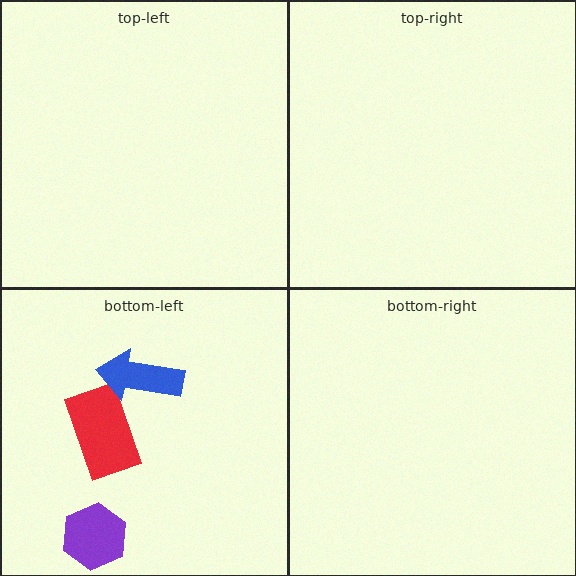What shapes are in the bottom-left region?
The purple hexagon, the red rectangle, the blue arrow.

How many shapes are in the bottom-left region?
3.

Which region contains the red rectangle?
The bottom-left region.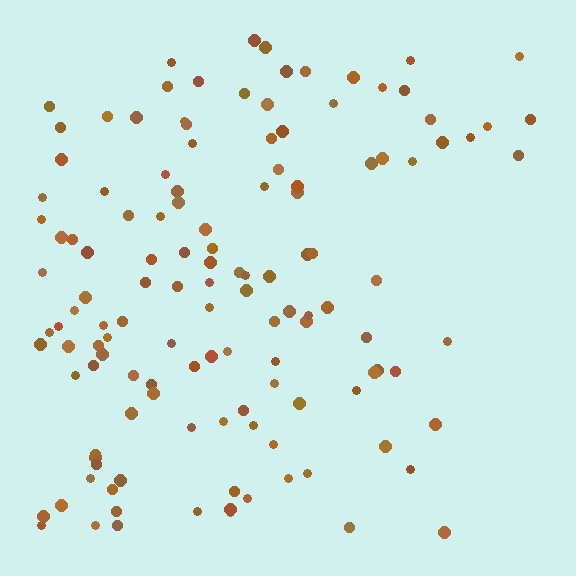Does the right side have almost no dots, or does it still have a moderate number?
Still a moderate number, just noticeably fewer than the left.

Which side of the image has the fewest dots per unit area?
The right.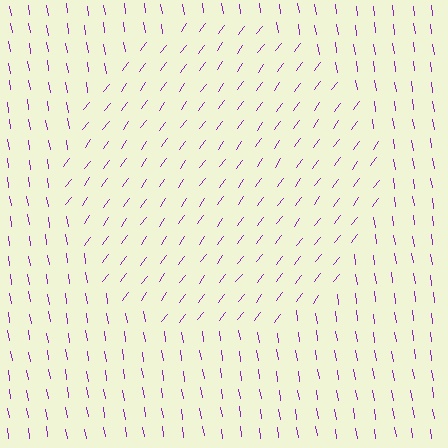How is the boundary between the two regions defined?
The boundary is defined purely by a change in line orientation (approximately 45 degrees difference). All lines are the same color and thickness.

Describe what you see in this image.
The image is filled with small purple line segments. A circle region in the image has lines oriented differently from the surrounding lines, creating a visible texture boundary.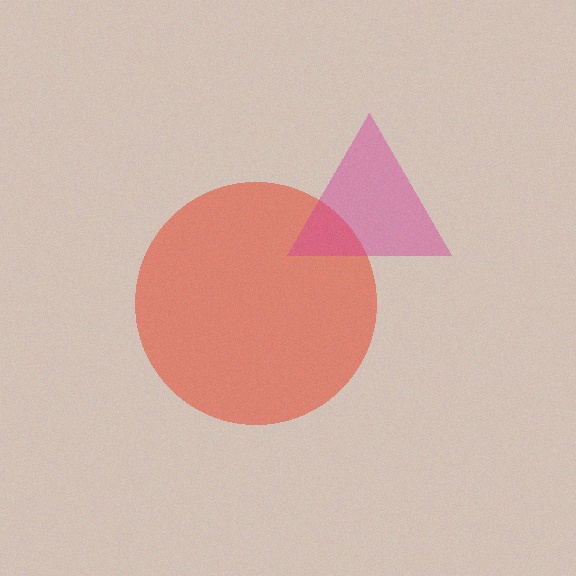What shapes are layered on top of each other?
The layered shapes are: a red circle, a magenta triangle.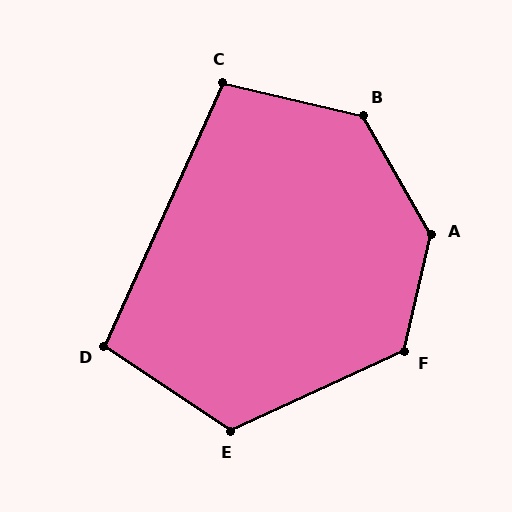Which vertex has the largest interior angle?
A, at approximately 137 degrees.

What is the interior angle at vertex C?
Approximately 101 degrees (obtuse).